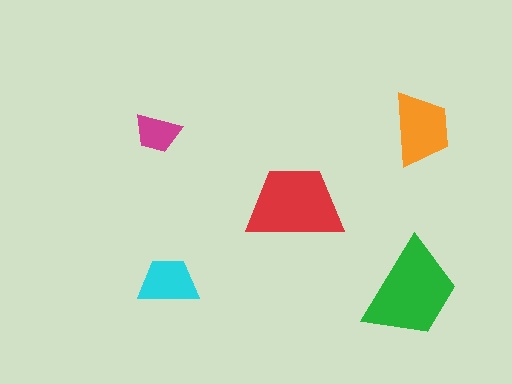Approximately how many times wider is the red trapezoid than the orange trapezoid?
About 1.5 times wider.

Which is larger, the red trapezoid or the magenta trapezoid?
The red one.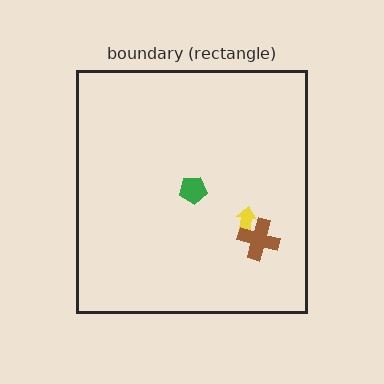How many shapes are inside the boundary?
3 inside, 0 outside.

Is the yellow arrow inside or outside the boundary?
Inside.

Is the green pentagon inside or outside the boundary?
Inside.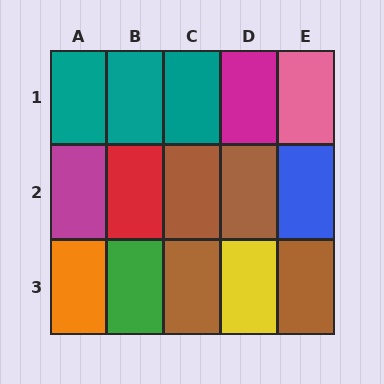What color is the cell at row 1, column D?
Magenta.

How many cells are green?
1 cell is green.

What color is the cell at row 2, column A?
Magenta.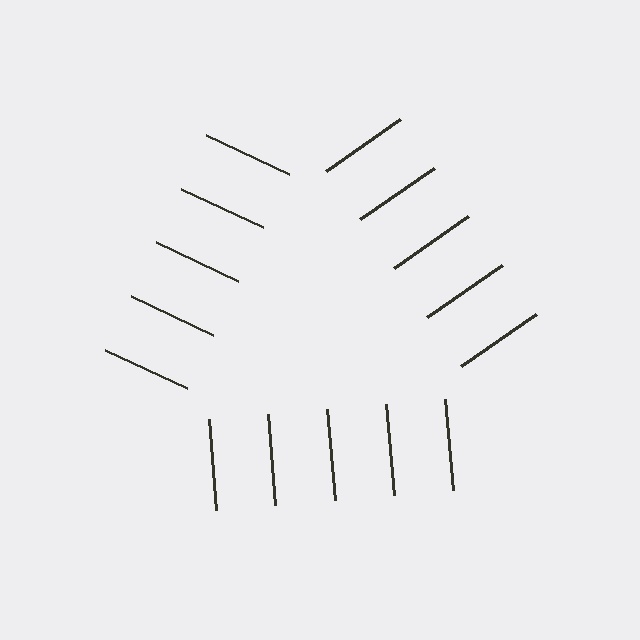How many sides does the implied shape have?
3 sides — the line-ends trace a triangle.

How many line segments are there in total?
15 — 5 along each of the 3 edges.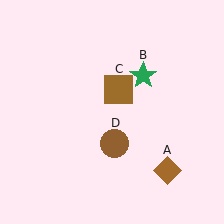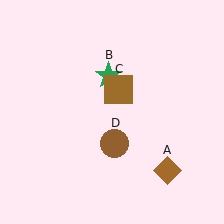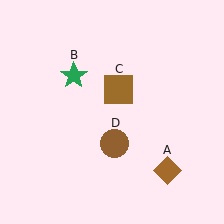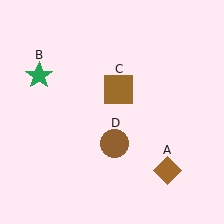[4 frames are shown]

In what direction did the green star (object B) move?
The green star (object B) moved left.